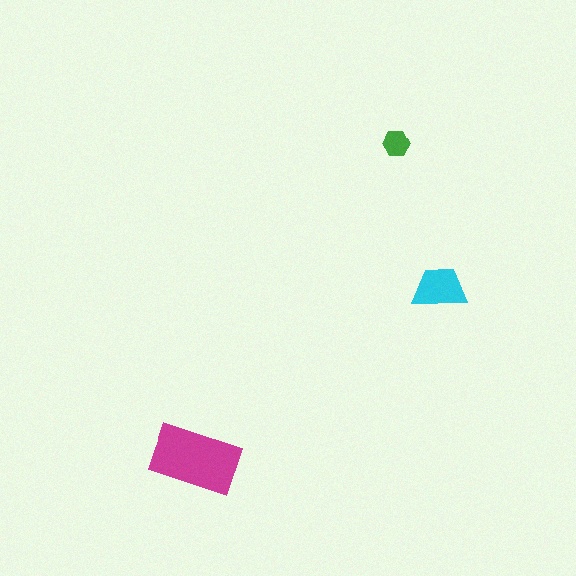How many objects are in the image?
There are 3 objects in the image.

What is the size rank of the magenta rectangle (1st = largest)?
1st.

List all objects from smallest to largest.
The green hexagon, the cyan trapezoid, the magenta rectangle.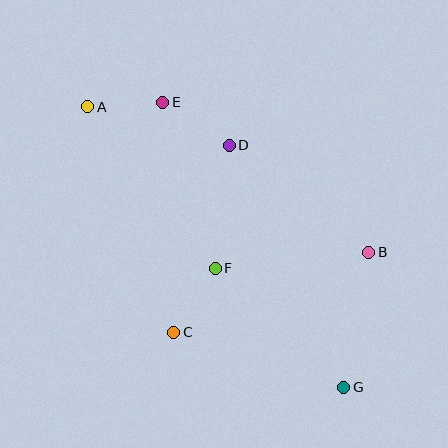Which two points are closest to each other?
Points A and E are closest to each other.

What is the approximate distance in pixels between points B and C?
The distance between B and C is approximately 210 pixels.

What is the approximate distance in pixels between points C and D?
The distance between C and D is approximately 195 pixels.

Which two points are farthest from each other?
Points A and G are farthest from each other.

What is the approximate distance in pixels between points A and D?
The distance between A and D is approximately 147 pixels.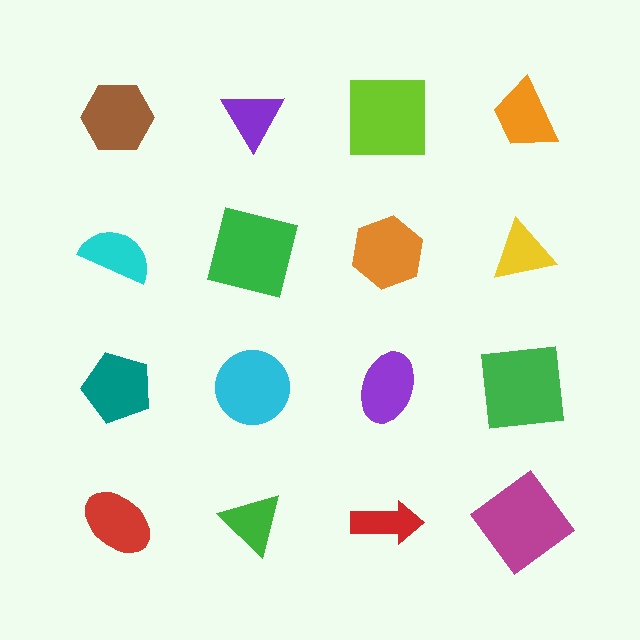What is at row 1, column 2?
A purple triangle.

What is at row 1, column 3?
A lime square.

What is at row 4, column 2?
A green triangle.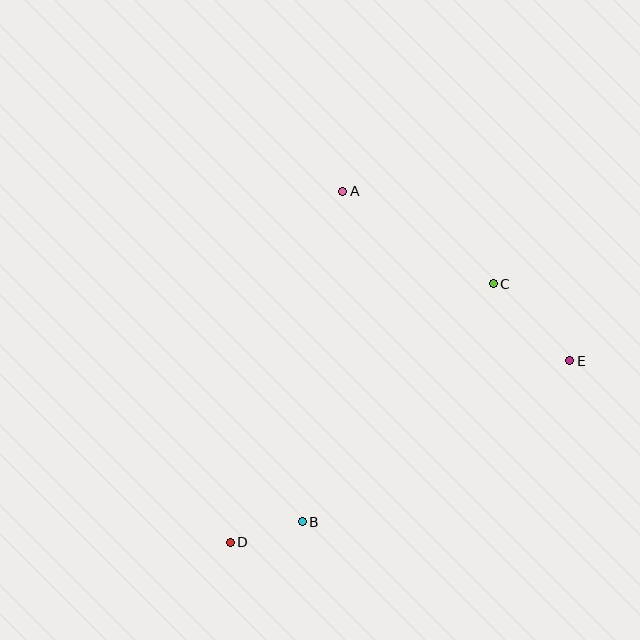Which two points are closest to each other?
Points B and D are closest to each other.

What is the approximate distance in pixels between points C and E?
The distance between C and E is approximately 108 pixels.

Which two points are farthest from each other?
Points D and E are farthest from each other.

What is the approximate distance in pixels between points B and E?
The distance between B and E is approximately 312 pixels.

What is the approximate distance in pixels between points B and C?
The distance between B and C is approximately 305 pixels.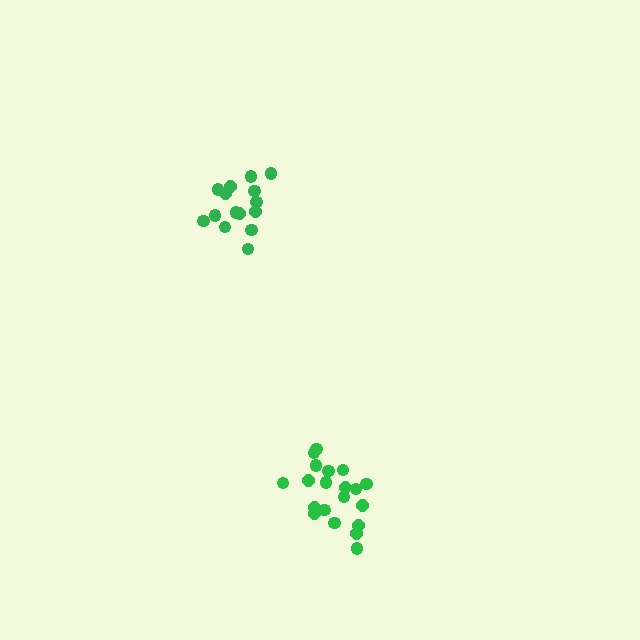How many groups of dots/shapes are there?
There are 2 groups.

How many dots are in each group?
Group 1: 16 dots, Group 2: 20 dots (36 total).